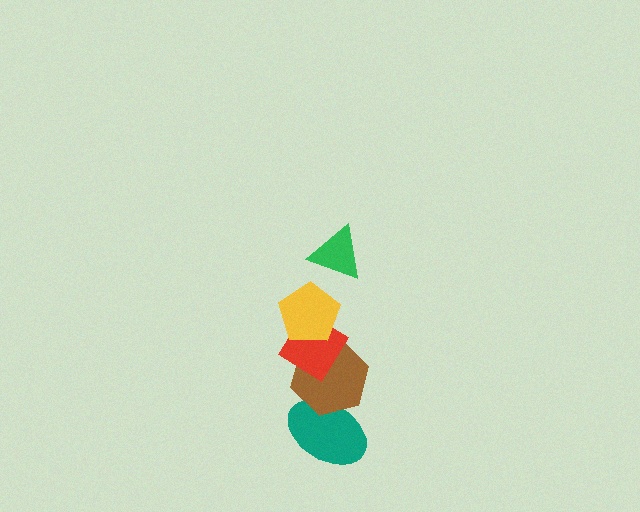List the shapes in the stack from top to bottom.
From top to bottom: the green triangle, the yellow pentagon, the red diamond, the brown hexagon, the teal ellipse.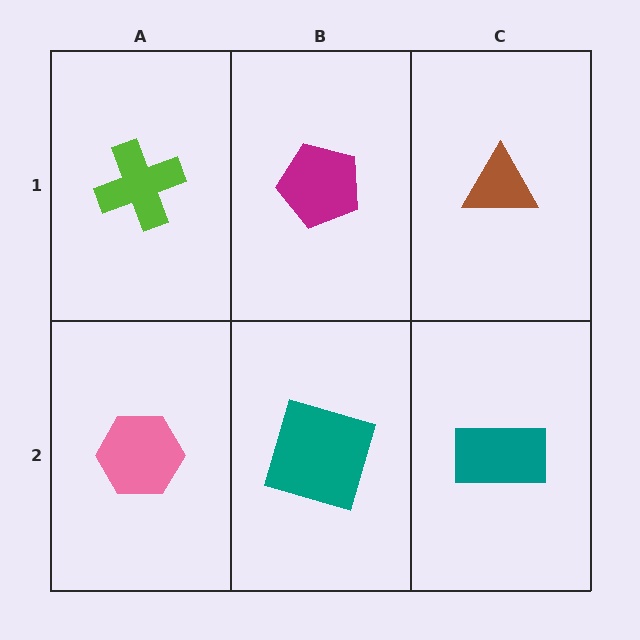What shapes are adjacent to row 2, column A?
A lime cross (row 1, column A), a teal square (row 2, column B).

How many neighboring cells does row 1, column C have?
2.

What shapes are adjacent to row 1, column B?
A teal square (row 2, column B), a lime cross (row 1, column A), a brown triangle (row 1, column C).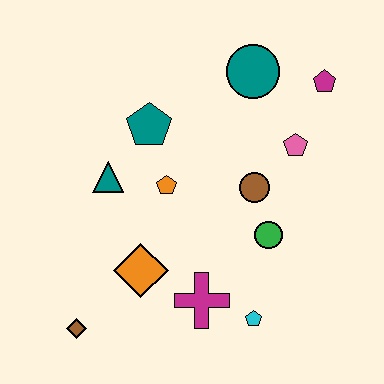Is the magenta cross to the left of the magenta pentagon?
Yes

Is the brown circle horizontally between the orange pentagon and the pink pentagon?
Yes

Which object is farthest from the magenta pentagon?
The brown diamond is farthest from the magenta pentagon.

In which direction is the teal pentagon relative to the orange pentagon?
The teal pentagon is above the orange pentagon.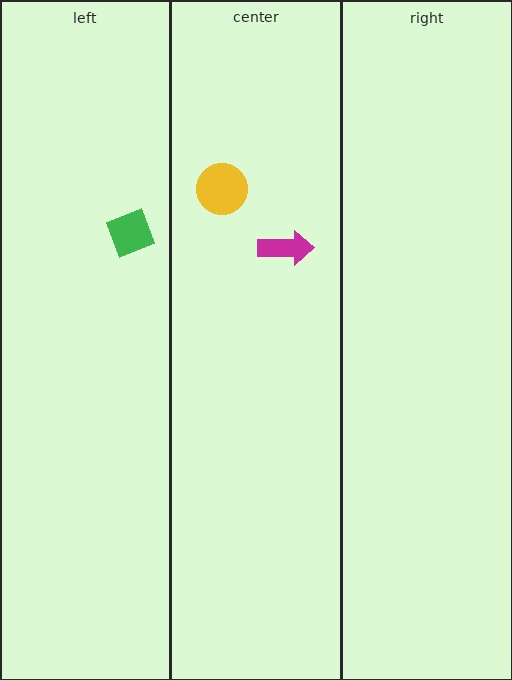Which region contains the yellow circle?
The center region.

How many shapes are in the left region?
1.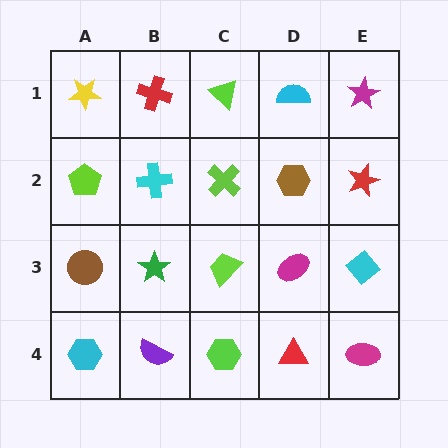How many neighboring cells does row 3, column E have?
3.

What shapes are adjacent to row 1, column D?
A brown hexagon (row 2, column D), a lime triangle (row 1, column C), a magenta star (row 1, column E).